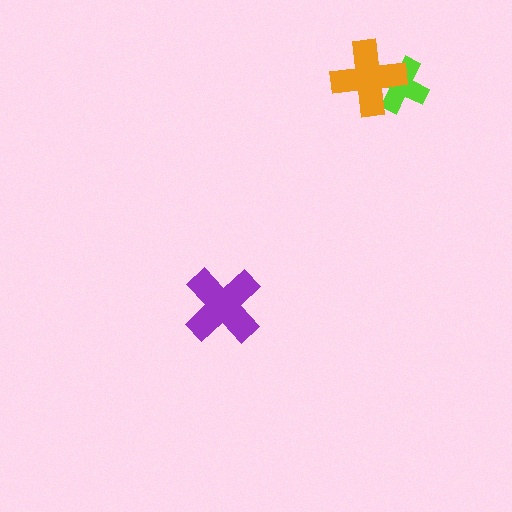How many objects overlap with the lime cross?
1 object overlaps with the lime cross.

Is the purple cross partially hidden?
No, no other shape covers it.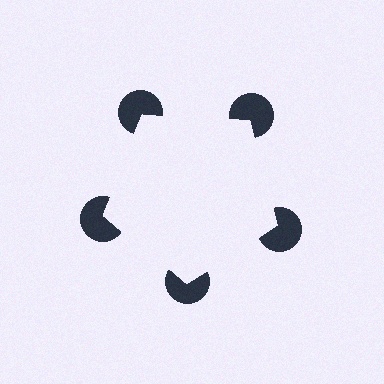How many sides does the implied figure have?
5 sides.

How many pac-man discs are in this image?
There are 5 — one at each vertex of the illusory pentagon.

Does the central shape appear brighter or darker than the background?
It typically appears slightly brighter than the background, even though no actual brightness change is drawn.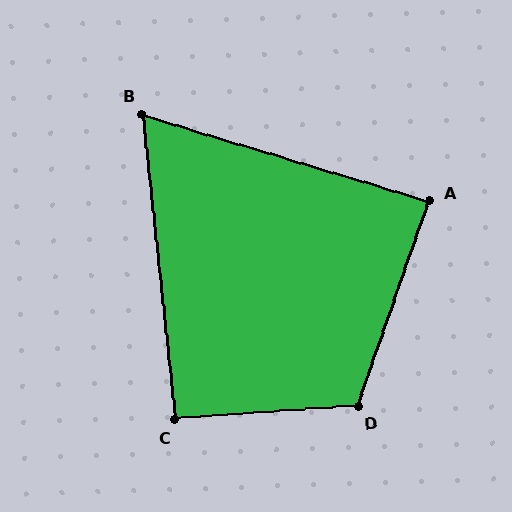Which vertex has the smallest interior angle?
B, at approximately 67 degrees.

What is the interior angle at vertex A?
Approximately 88 degrees (approximately right).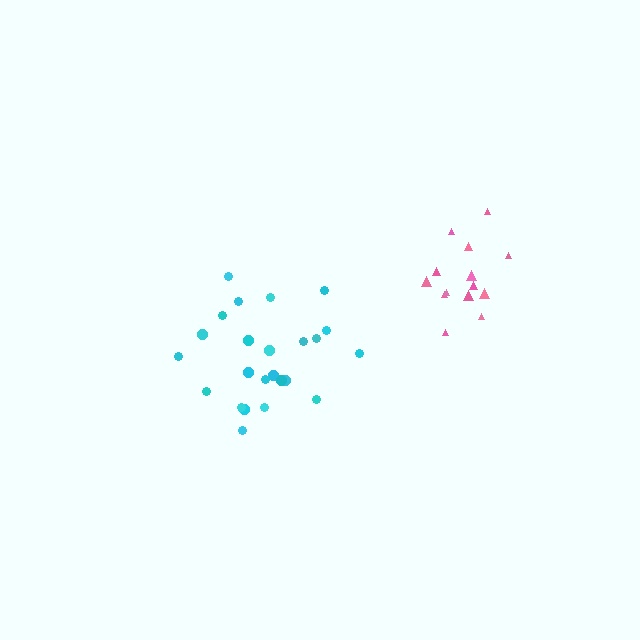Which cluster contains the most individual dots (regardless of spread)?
Cyan (24).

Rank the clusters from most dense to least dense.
pink, cyan.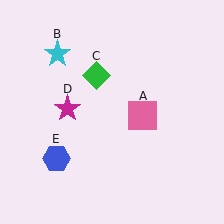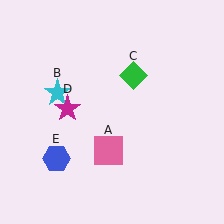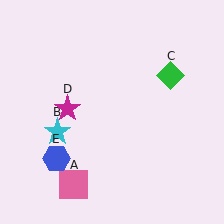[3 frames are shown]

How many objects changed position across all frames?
3 objects changed position: pink square (object A), cyan star (object B), green diamond (object C).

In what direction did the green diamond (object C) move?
The green diamond (object C) moved right.